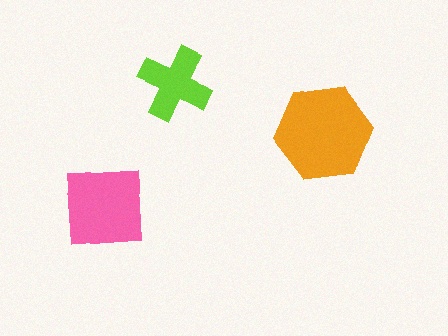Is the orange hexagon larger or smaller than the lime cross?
Larger.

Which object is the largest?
The orange hexagon.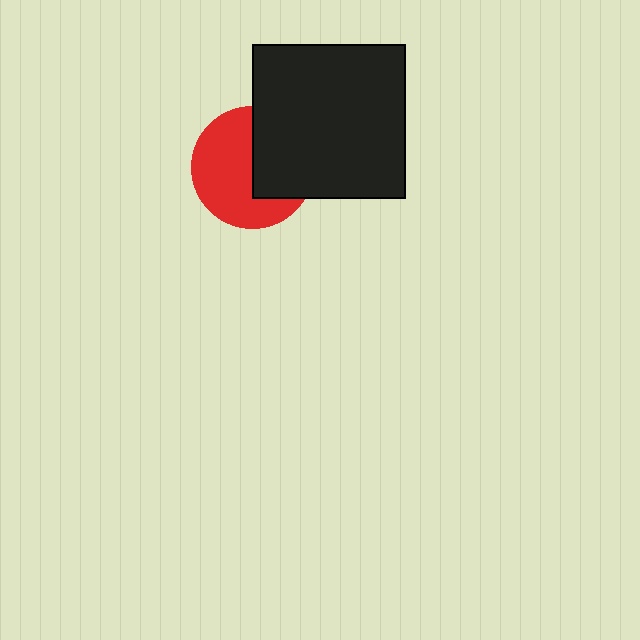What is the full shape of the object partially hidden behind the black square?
The partially hidden object is a red circle.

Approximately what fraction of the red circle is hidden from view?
Roughly 42% of the red circle is hidden behind the black square.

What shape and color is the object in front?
The object in front is a black square.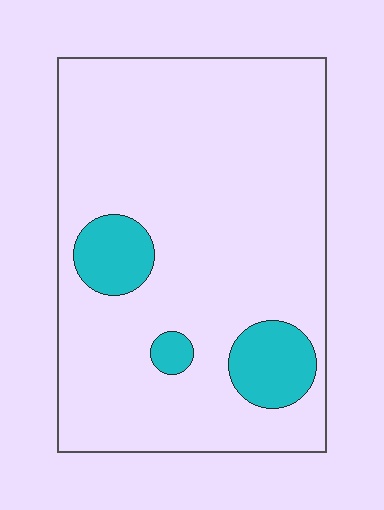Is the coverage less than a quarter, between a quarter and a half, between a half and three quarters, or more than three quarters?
Less than a quarter.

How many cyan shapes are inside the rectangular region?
3.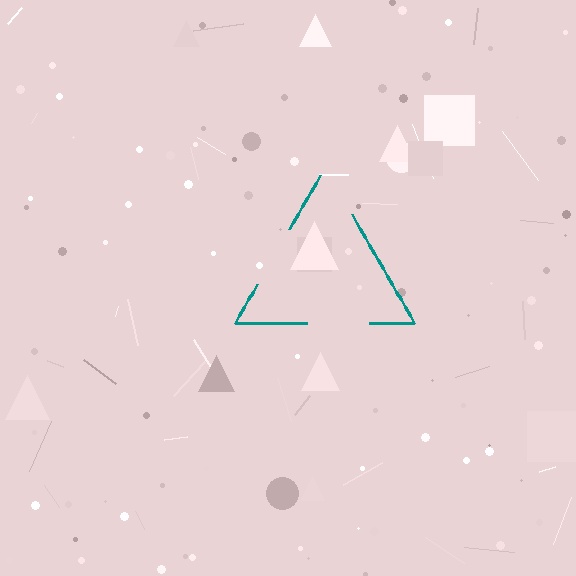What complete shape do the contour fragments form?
The contour fragments form a triangle.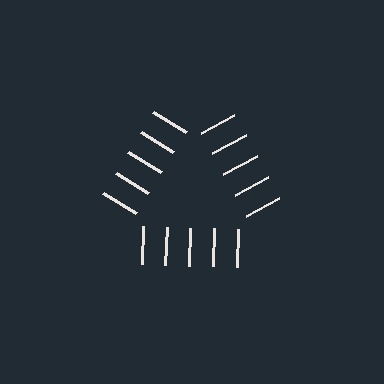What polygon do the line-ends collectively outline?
An illusory triangle — the line segments terminate on its edges but no continuous stroke is drawn.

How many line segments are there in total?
15 — 5 along each of the 3 edges.